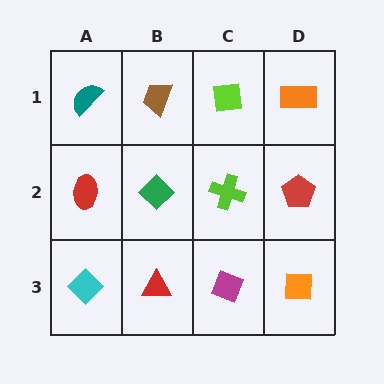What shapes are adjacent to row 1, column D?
A red pentagon (row 2, column D), a lime square (row 1, column C).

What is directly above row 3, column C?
A lime cross.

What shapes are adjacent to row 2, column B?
A brown trapezoid (row 1, column B), a red triangle (row 3, column B), a red ellipse (row 2, column A), a lime cross (row 2, column C).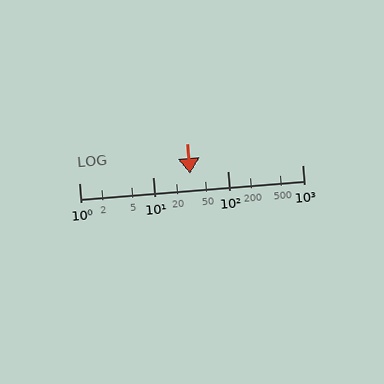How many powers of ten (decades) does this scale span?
The scale spans 3 decades, from 1 to 1000.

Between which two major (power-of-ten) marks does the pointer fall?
The pointer is between 10 and 100.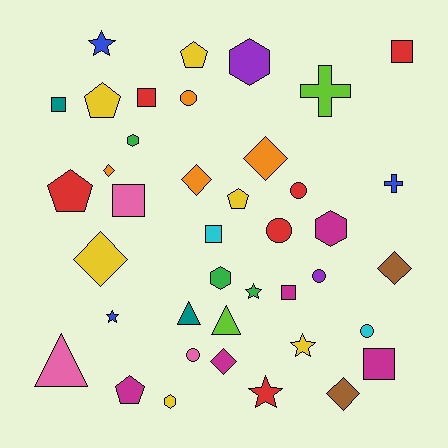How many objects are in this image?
There are 40 objects.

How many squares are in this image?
There are 7 squares.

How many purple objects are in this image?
There are 2 purple objects.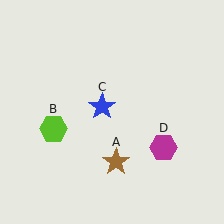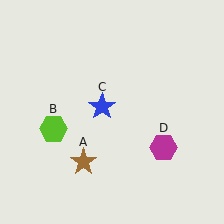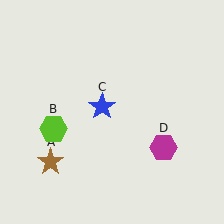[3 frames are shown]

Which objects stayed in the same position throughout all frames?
Lime hexagon (object B) and blue star (object C) and magenta hexagon (object D) remained stationary.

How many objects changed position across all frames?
1 object changed position: brown star (object A).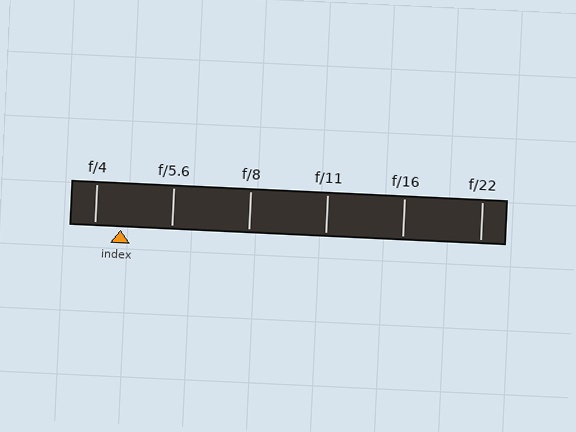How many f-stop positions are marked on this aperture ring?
There are 6 f-stop positions marked.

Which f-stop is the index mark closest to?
The index mark is closest to f/4.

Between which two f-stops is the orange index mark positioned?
The index mark is between f/4 and f/5.6.